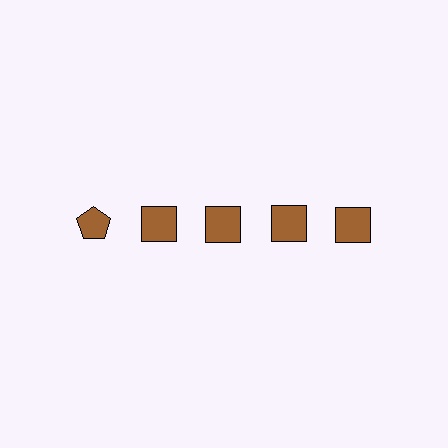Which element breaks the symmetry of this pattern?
The brown pentagon in the top row, leftmost column breaks the symmetry. All other shapes are brown squares.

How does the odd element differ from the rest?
It has a different shape: pentagon instead of square.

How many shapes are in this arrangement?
There are 5 shapes arranged in a grid pattern.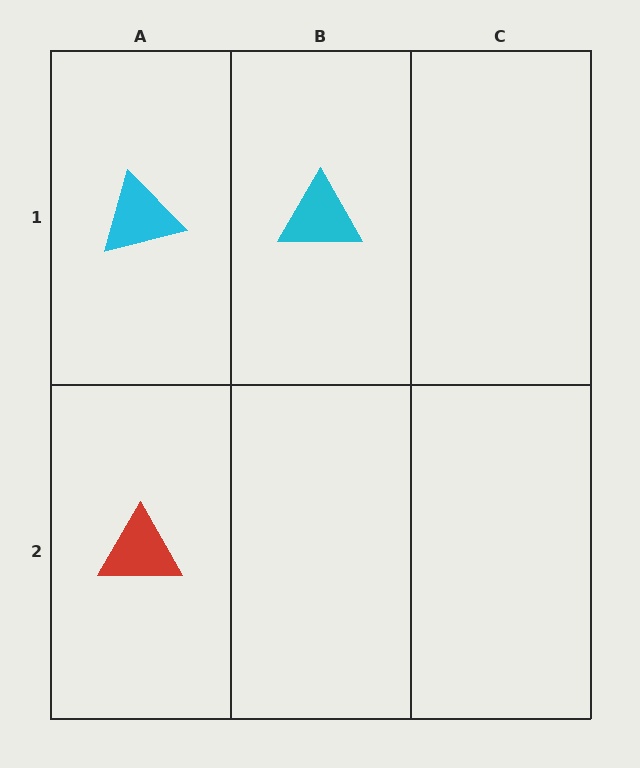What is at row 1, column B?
A cyan triangle.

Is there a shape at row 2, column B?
No, that cell is empty.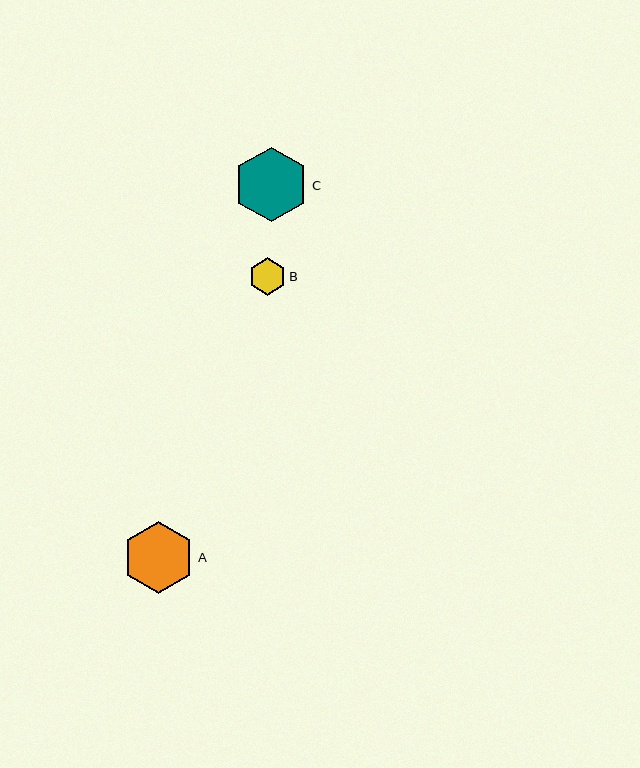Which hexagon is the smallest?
Hexagon B is the smallest with a size of approximately 37 pixels.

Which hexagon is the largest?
Hexagon C is the largest with a size of approximately 75 pixels.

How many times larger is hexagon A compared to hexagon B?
Hexagon A is approximately 1.9 times the size of hexagon B.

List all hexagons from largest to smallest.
From largest to smallest: C, A, B.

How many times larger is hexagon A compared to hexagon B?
Hexagon A is approximately 1.9 times the size of hexagon B.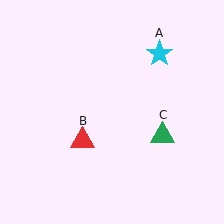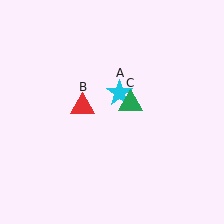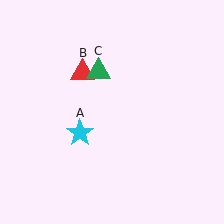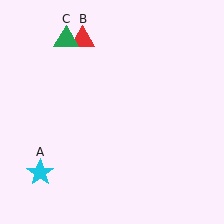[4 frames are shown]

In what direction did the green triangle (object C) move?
The green triangle (object C) moved up and to the left.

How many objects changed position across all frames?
3 objects changed position: cyan star (object A), red triangle (object B), green triangle (object C).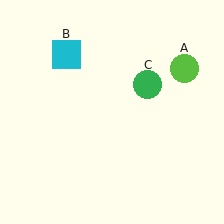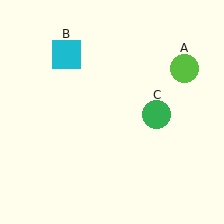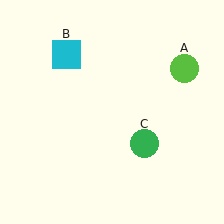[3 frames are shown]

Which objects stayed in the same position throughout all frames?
Lime circle (object A) and cyan square (object B) remained stationary.